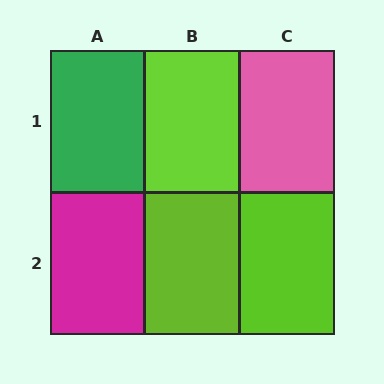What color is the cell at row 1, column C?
Pink.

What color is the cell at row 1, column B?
Lime.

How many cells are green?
1 cell is green.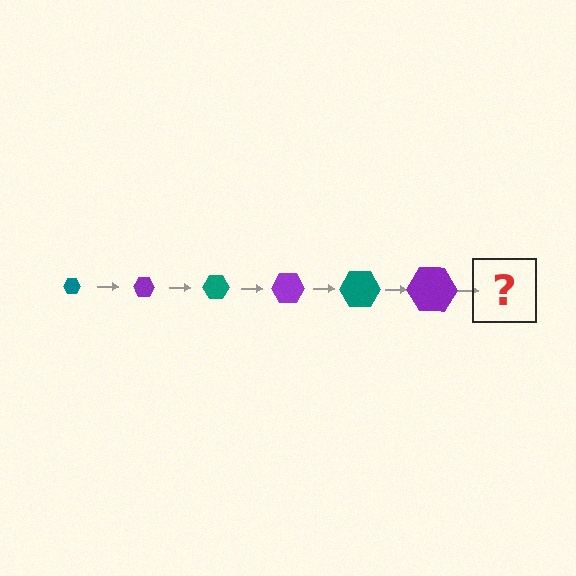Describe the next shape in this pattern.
It should be a teal hexagon, larger than the previous one.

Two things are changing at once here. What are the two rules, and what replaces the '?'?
The two rules are that the hexagon grows larger each step and the color cycles through teal and purple. The '?' should be a teal hexagon, larger than the previous one.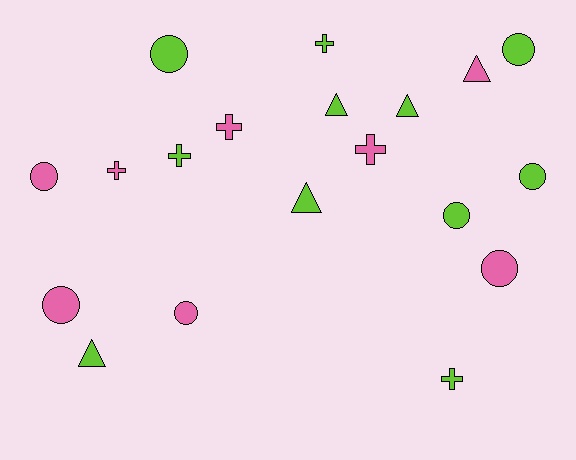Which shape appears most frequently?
Circle, with 8 objects.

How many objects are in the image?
There are 19 objects.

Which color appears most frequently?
Lime, with 11 objects.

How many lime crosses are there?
There are 3 lime crosses.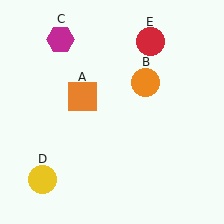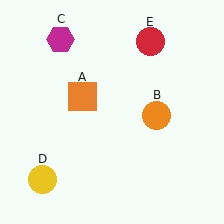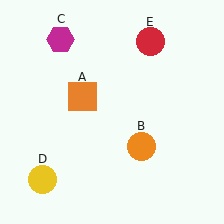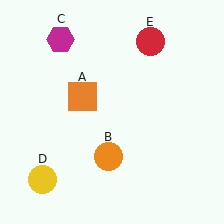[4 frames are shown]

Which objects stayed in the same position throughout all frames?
Orange square (object A) and magenta hexagon (object C) and yellow circle (object D) and red circle (object E) remained stationary.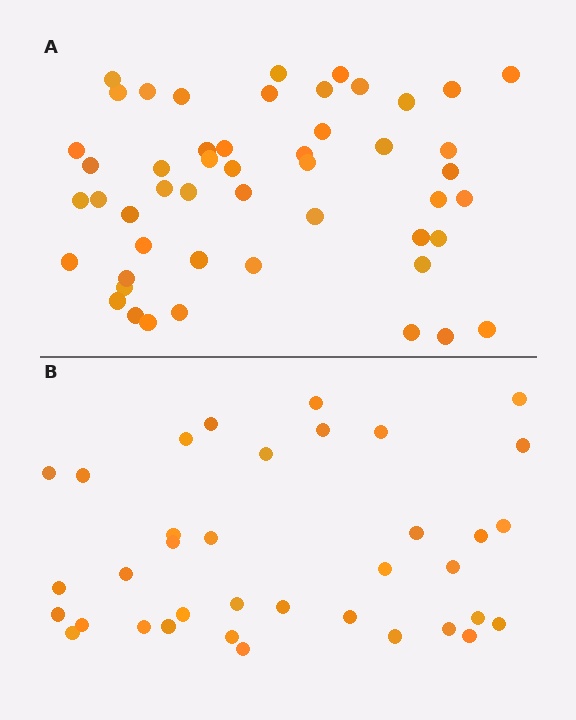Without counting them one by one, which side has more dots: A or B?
Region A (the top region) has more dots.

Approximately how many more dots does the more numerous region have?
Region A has approximately 15 more dots than region B.